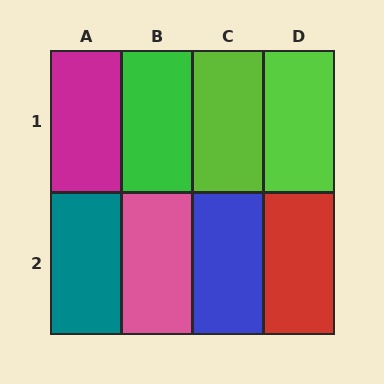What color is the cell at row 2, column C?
Blue.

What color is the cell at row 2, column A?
Teal.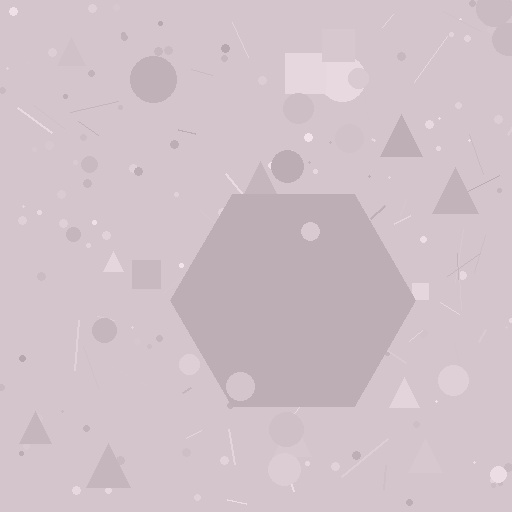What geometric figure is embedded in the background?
A hexagon is embedded in the background.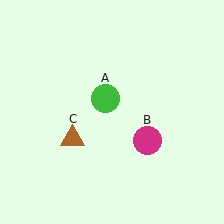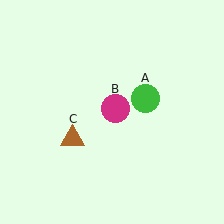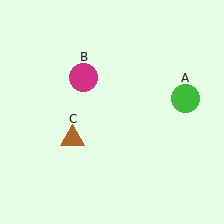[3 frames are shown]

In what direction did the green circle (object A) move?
The green circle (object A) moved right.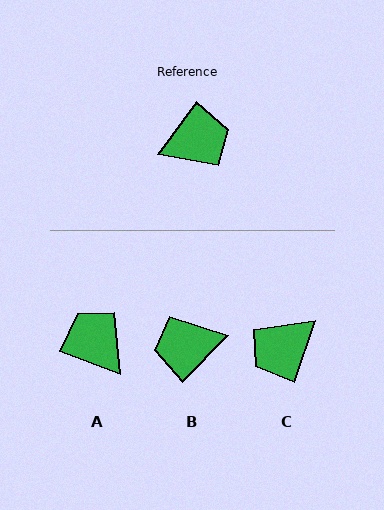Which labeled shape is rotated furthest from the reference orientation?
B, about 173 degrees away.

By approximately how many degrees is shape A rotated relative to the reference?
Approximately 106 degrees counter-clockwise.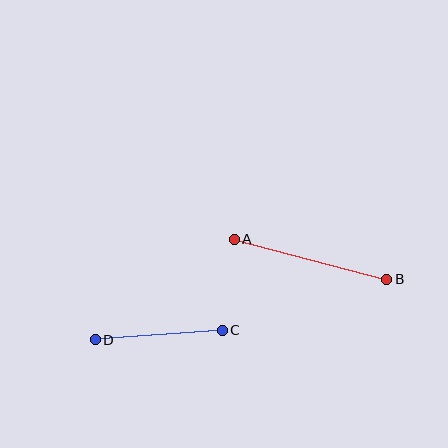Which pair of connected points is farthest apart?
Points A and B are farthest apart.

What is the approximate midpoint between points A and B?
The midpoint is at approximately (311, 259) pixels.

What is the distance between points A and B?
The distance is approximately 157 pixels.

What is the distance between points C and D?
The distance is approximately 127 pixels.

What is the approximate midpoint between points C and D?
The midpoint is at approximately (159, 335) pixels.